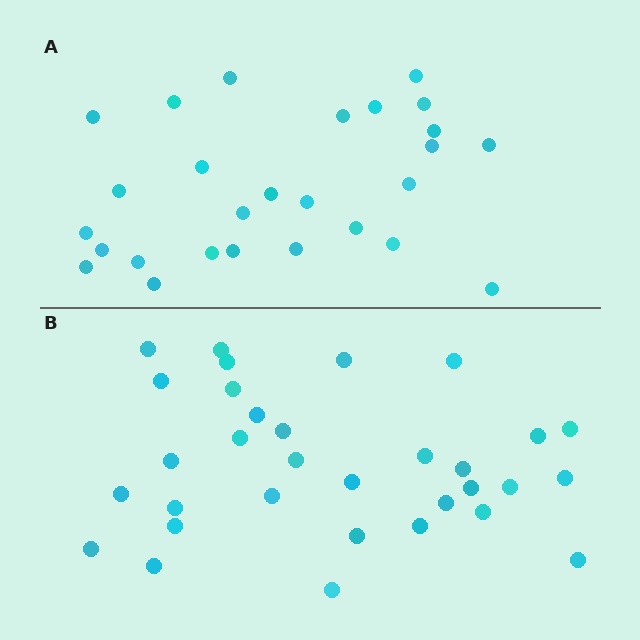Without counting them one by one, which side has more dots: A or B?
Region B (the bottom region) has more dots.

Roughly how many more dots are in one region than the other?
Region B has about 5 more dots than region A.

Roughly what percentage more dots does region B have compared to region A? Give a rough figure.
About 20% more.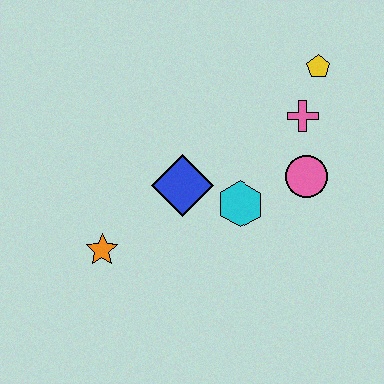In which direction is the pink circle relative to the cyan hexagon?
The pink circle is to the right of the cyan hexagon.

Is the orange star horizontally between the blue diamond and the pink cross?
No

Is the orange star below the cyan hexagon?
Yes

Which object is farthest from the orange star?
The yellow pentagon is farthest from the orange star.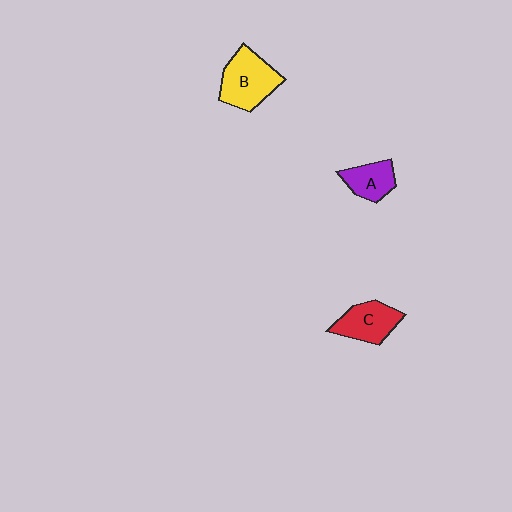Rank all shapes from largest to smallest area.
From largest to smallest: B (yellow), C (red), A (purple).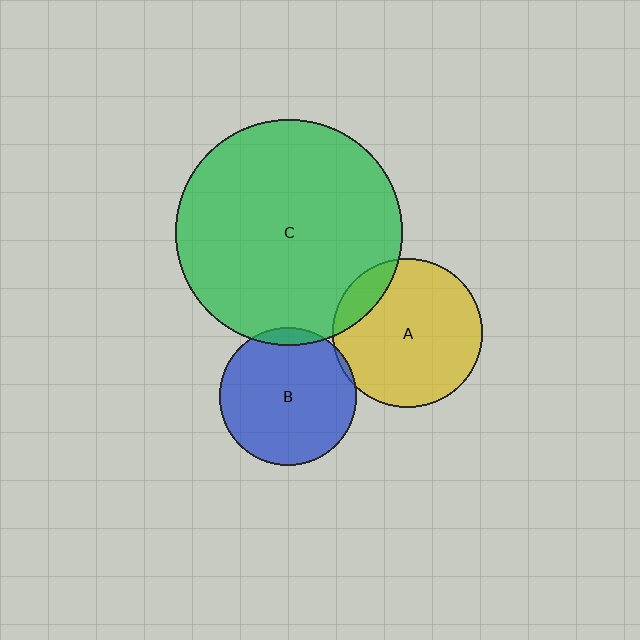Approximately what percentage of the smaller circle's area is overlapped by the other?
Approximately 15%.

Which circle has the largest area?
Circle C (green).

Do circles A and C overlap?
Yes.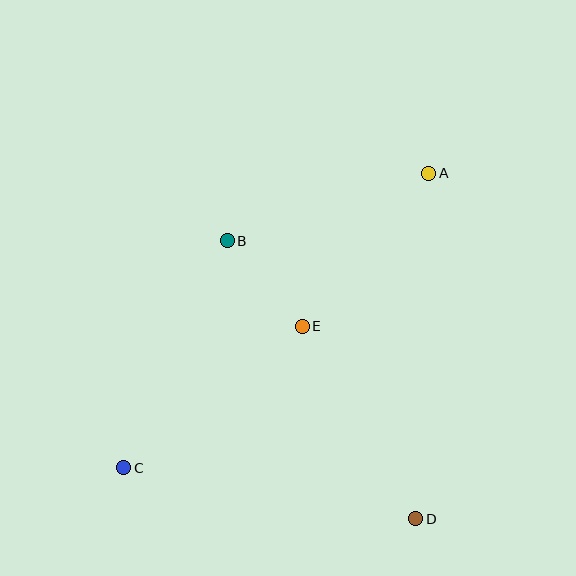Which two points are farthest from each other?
Points A and C are farthest from each other.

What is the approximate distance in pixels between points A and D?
The distance between A and D is approximately 346 pixels.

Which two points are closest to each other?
Points B and E are closest to each other.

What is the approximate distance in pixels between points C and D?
The distance between C and D is approximately 296 pixels.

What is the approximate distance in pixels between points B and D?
The distance between B and D is approximately 336 pixels.